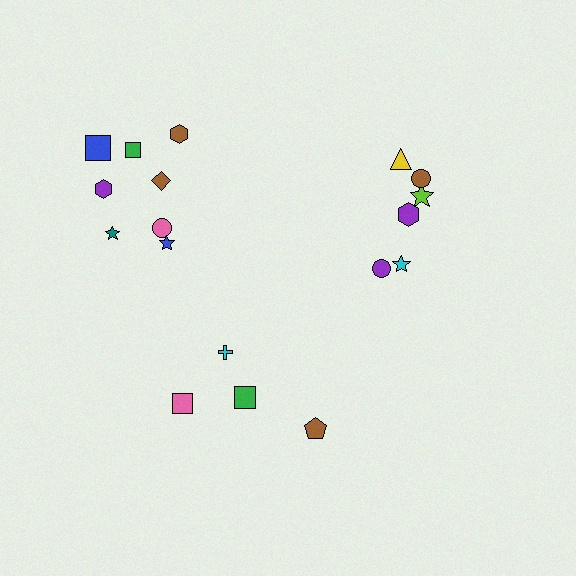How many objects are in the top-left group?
There are 8 objects.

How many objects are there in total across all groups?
There are 18 objects.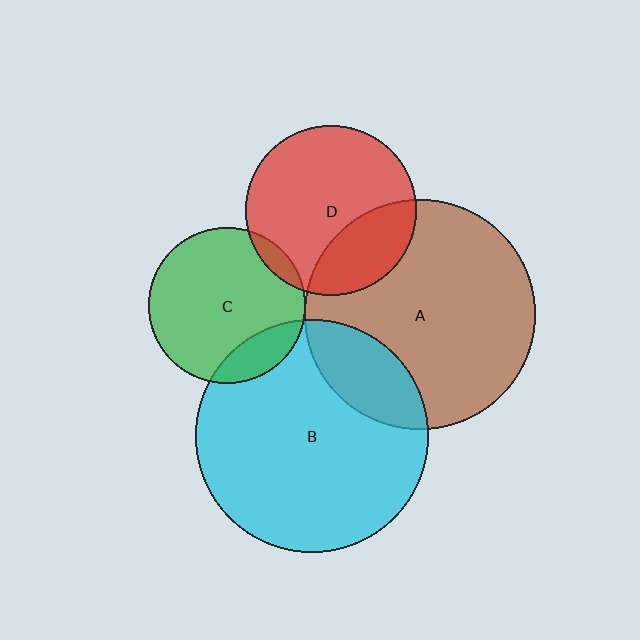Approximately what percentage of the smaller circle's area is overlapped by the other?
Approximately 5%.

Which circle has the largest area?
Circle B (cyan).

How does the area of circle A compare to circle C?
Approximately 2.2 times.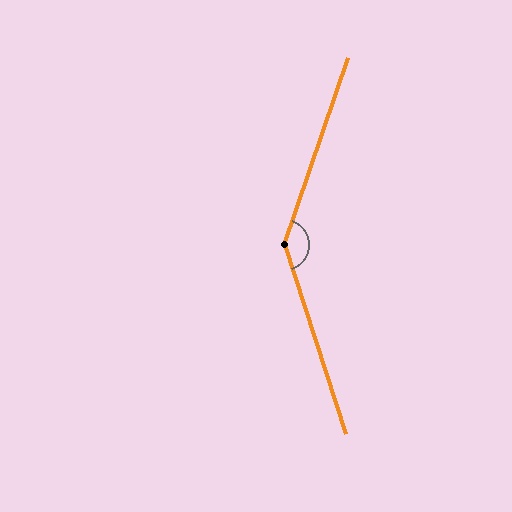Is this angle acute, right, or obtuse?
It is obtuse.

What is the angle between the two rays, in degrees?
Approximately 143 degrees.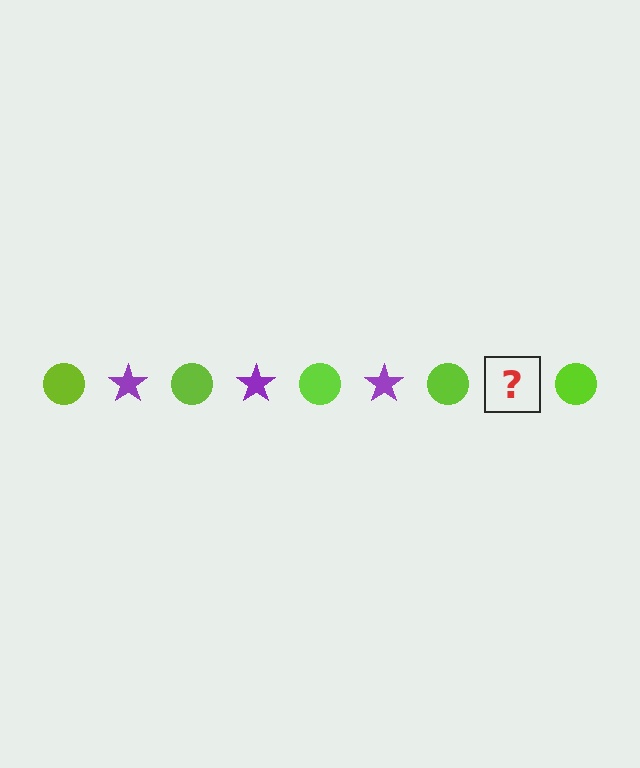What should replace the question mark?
The question mark should be replaced with a purple star.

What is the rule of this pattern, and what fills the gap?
The rule is that the pattern alternates between lime circle and purple star. The gap should be filled with a purple star.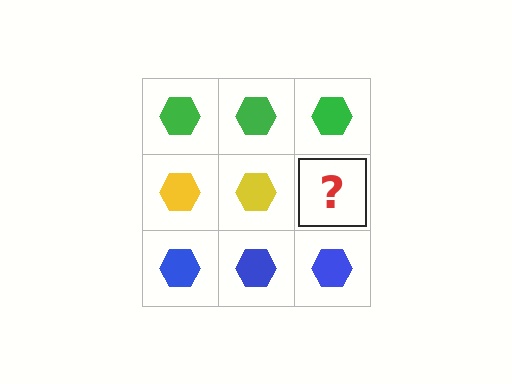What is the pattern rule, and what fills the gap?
The rule is that each row has a consistent color. The gap should be filled with a yellow hexagon.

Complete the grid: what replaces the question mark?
The question mark should be replaced with a yellow hexagon.